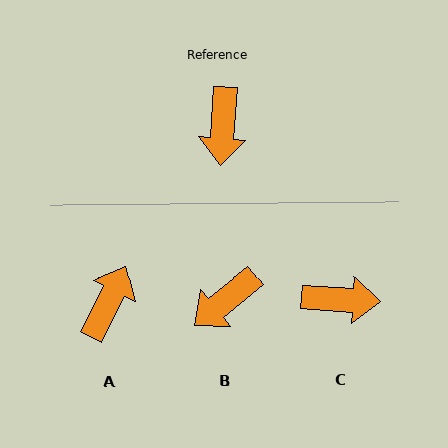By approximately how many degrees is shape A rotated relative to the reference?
Approximately 157 degrees counter-clockwise.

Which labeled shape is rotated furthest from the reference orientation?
A, about 157 degrees away.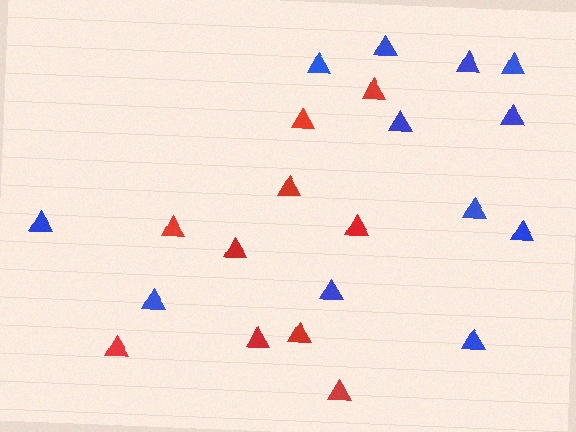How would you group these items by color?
There are 2 groups: one group of red triangles (10) and one group of blue triangles (12).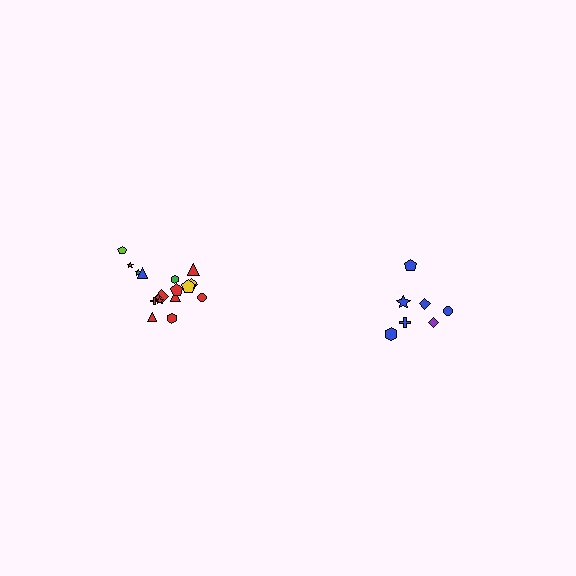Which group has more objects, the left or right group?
The left group.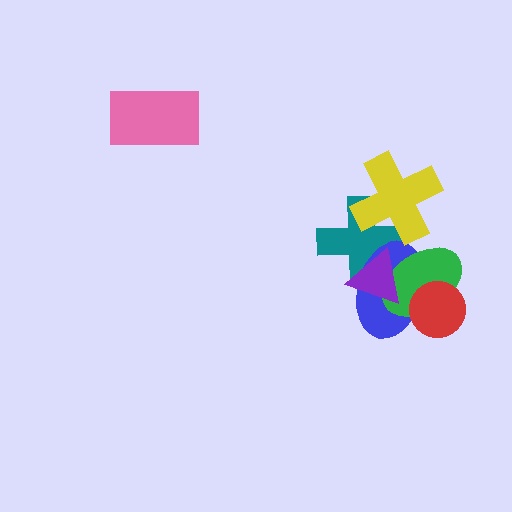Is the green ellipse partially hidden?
Yes, it is partially covered by another shape.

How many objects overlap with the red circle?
2 objects overlap with the red circle.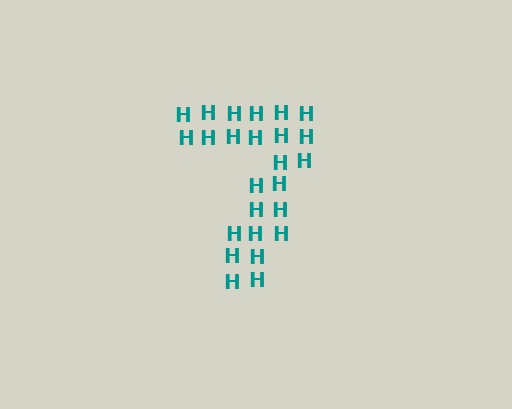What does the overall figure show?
The overall figure shows the digit 7.